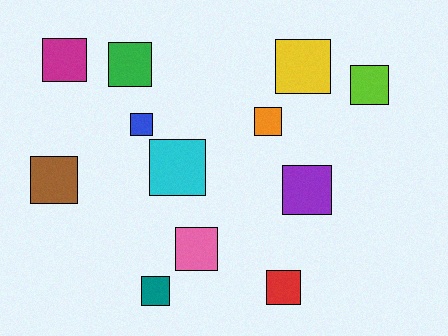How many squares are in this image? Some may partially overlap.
There are 12 squares.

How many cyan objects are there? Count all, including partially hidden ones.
There is 1 cyan object.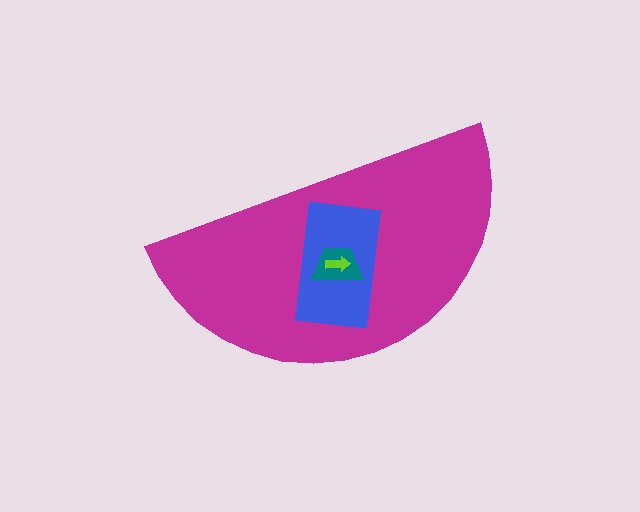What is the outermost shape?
The magenta semicircle.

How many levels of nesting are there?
4.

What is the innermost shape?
The lime arrow.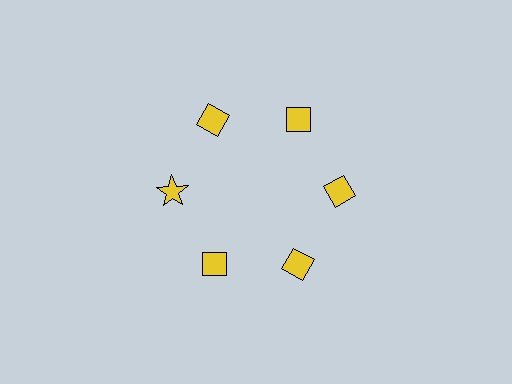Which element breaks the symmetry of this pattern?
The yellow star at roughly the 9 o'clock position breaks the symmetry. All other shapes are yellow diamonds.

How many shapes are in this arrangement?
There are 6 shapes arranged in a ring pattern.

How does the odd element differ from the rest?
It has a different shape: star instead of diamond.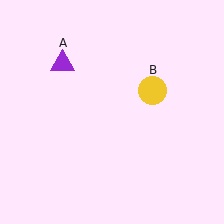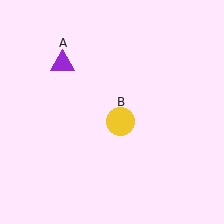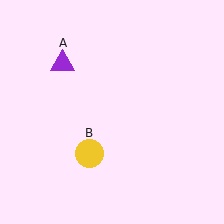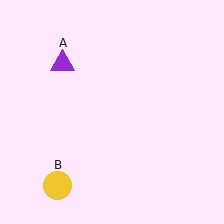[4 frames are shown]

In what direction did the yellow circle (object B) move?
The yellow circle (object B) moved down and to the left.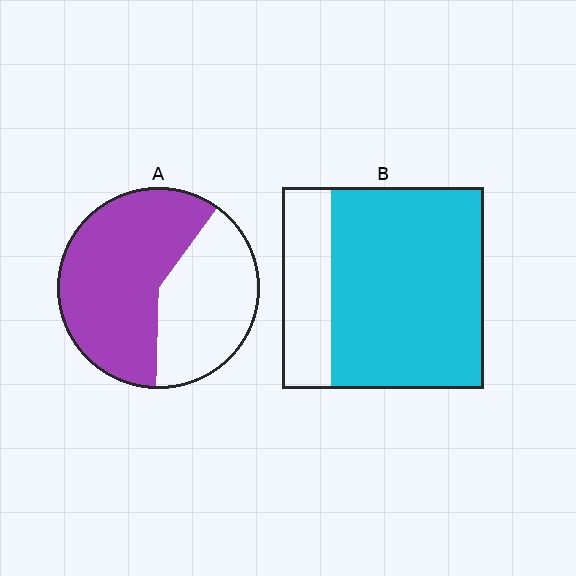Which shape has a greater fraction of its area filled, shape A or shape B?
Shape B.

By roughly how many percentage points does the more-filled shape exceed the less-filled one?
By roughly 15 percentage points (B over A).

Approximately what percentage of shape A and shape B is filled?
A is approximately 60% and B is approximately 75%.